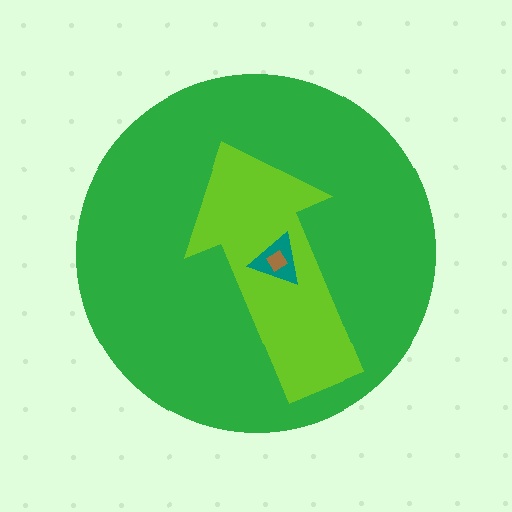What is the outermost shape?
The green circle.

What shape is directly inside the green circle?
The lime arrow.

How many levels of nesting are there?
4.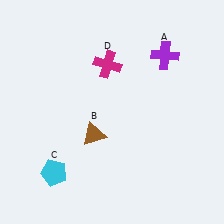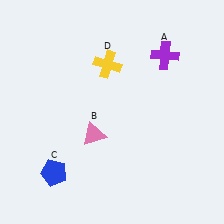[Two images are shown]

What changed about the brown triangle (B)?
In Image 1, B is brown. In Image 2, it changed to pink.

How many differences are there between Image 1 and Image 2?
There are 3 differences between the two images.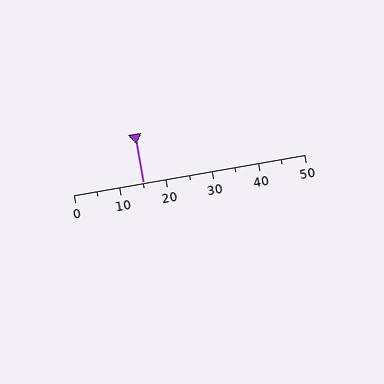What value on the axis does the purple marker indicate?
The marker indicates approximately 15.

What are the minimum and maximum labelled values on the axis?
The axis runs from 0 to 50.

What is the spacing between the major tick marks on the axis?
The major ticks are spaced 10 apart.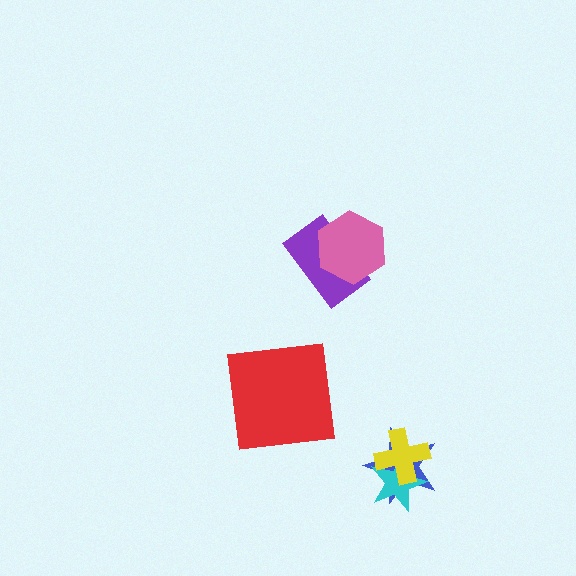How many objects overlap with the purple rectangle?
1 object overlaps with the purple rectangle.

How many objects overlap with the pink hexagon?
1 object overlaps with the pink hexagon.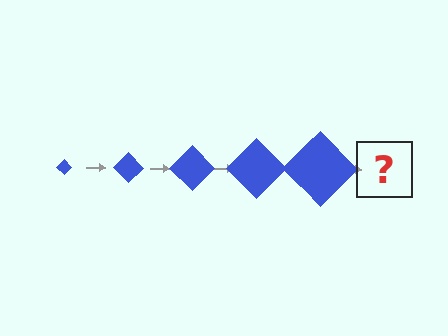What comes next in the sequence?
The next element should be a blue diamond, larger than the previous one.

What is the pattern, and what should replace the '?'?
The pattern is that the diamond gets progressively larger each step. The '?' should be a blue diamond, larger than the previous one.